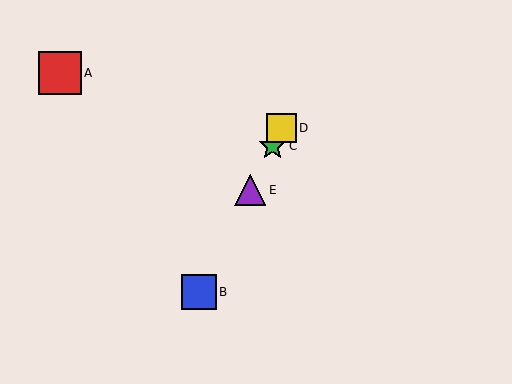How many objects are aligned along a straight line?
4 objects (B, C, D, E) are aligned along a straight line.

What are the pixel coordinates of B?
Object B is at (199, 292).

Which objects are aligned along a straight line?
Objects B, C, D, E are aligned along a straight line.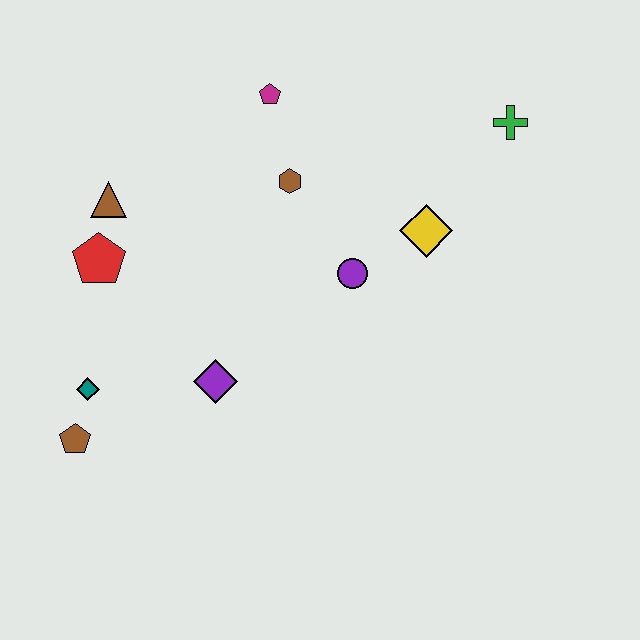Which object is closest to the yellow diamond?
The purple circle is closest to the yellow diamond.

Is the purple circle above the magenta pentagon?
No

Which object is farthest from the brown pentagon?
The green cross is farthest from the brown pentagon.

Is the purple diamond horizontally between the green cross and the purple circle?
No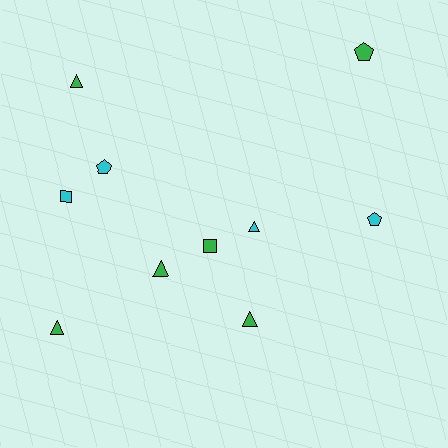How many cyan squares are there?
There is 1 cyan square.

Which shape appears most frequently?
Triangle, with 5 objects.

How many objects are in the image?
There are 10 objects.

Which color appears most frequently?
Green, with 6 objects.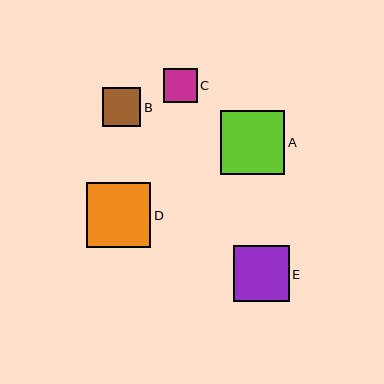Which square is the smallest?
Square C is the smallest with a size of approximately 34 pixels.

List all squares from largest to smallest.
From largest to smallest: D, A, E, B, C.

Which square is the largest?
Square D is the largest with a size of approximately 65 pixels.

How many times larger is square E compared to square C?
Square E is approximately 1.6 times the size of square C.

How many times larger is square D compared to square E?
Square D is approximately 1.2 times the size of square E.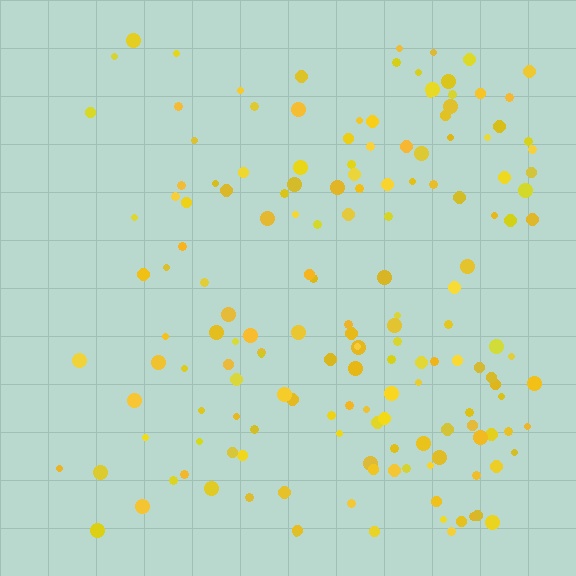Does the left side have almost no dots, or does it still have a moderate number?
Still a moderate number, just noticeably fewer than the right.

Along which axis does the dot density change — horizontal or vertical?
Horizontal.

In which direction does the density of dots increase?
From left to right, with the right side densest.